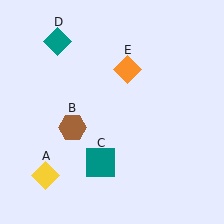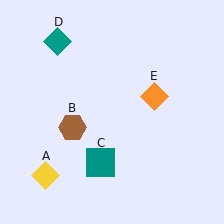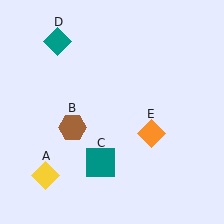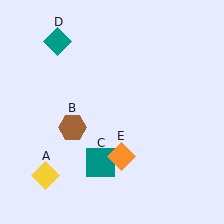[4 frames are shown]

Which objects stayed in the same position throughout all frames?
Yellow diamond (object A) and brown hexagon (object B) and teal square (object C) and teal diamond (object D) remained stationary.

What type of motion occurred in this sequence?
The orange diamond (object E) rotated clockwise around the center of the scene.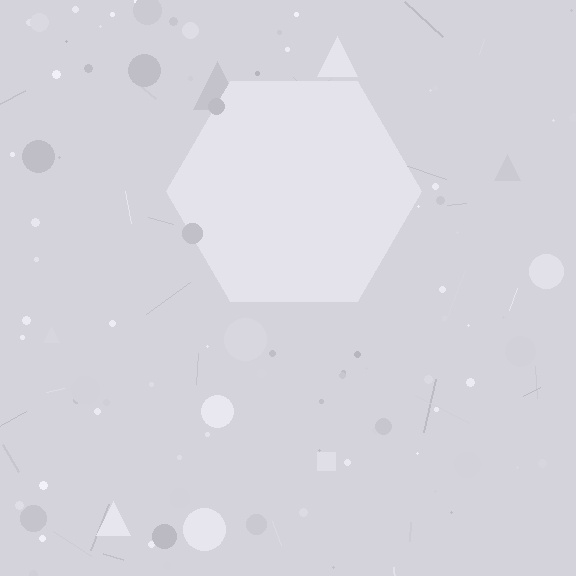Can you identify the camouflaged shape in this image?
The camouflaged shape is a hexagon.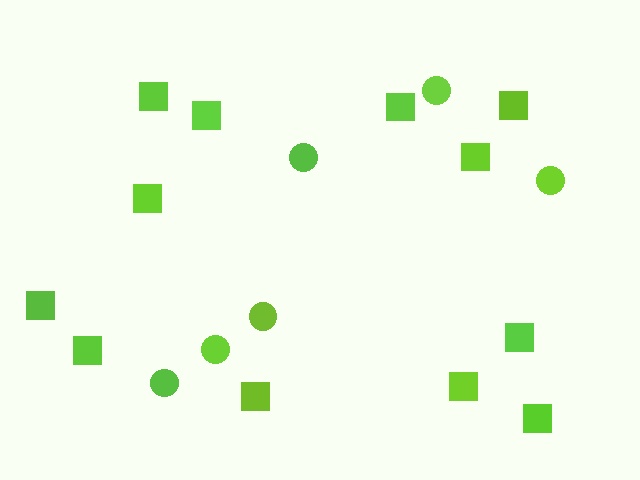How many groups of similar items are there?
There are 2 groups: one group of circles (6) and one group of squares (12).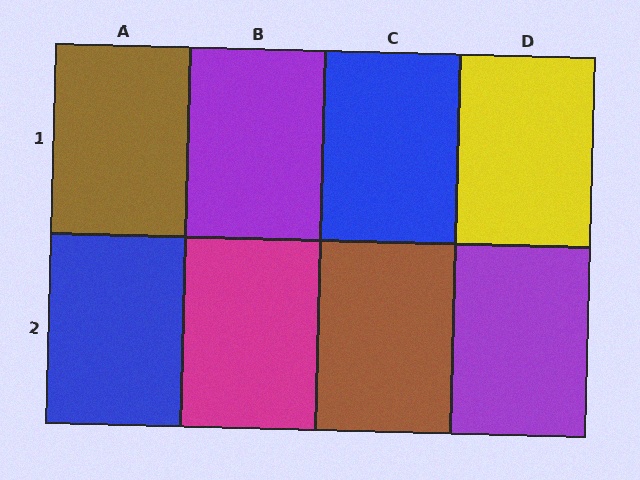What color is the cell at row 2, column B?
Magenta.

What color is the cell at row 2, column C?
Brown.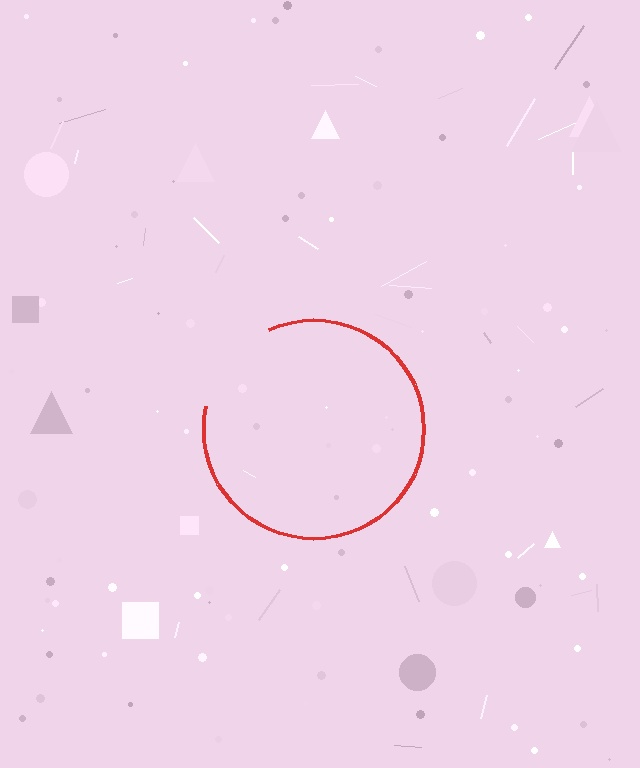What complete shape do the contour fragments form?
The contour fragments form a circle.